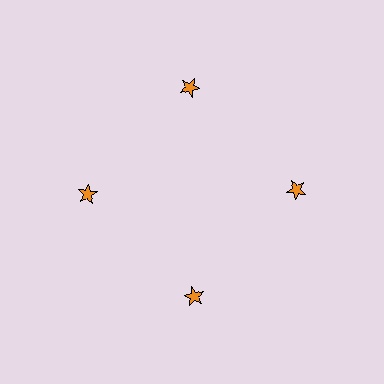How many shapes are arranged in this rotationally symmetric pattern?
There are 4 shapes, arranged in 4 groups of 1.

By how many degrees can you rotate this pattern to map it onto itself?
The pattern maps onto itself every 90 degrees of rotation.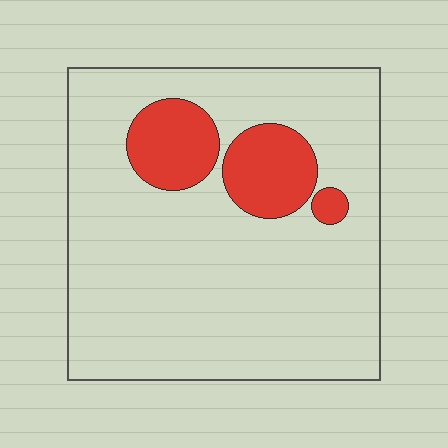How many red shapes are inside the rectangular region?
3.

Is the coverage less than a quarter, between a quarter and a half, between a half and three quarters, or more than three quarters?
Less than a quarter.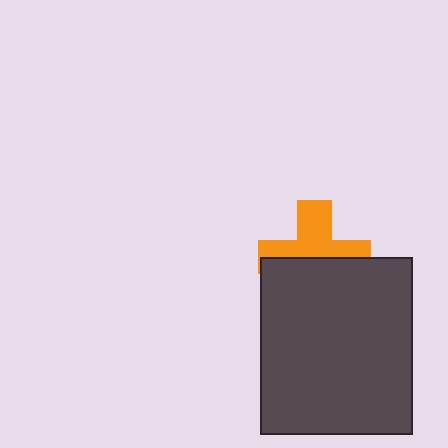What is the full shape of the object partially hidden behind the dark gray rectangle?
The partially hidden object is an orange cross.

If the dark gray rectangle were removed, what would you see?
You would see the complete orange cross.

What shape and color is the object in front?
The object in front is a dark gray rectangle.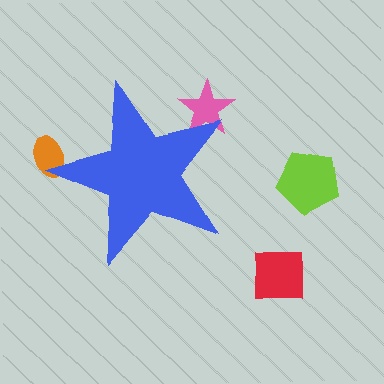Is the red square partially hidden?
No, the red square is fully visible.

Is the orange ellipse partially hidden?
Yes, the orange ellipse is partially hidden behind the blue star.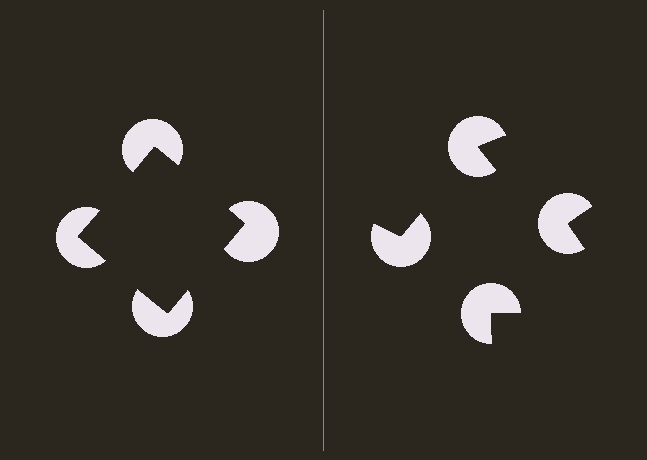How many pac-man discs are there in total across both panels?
8 — 4 on each side.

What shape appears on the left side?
An illusory square.